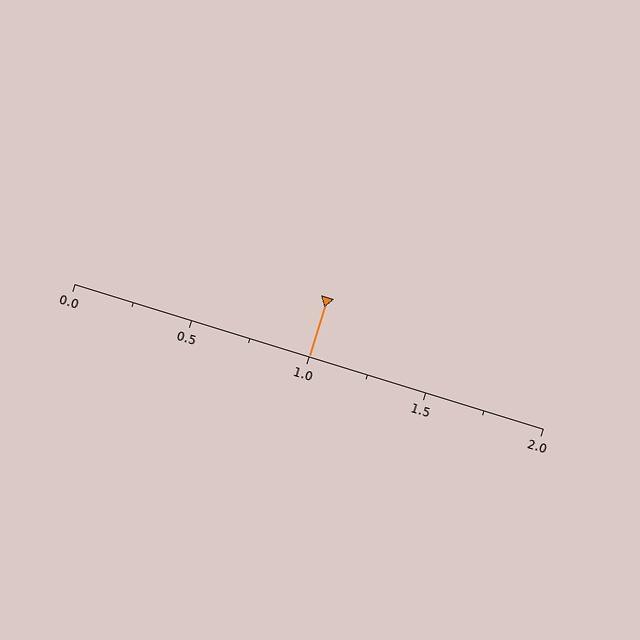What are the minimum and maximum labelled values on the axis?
The axis runs from 0.0 to 2.0.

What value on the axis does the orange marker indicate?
The marker indicates approximately 1.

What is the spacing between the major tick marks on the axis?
The major ticks are spaced 0.5 apart.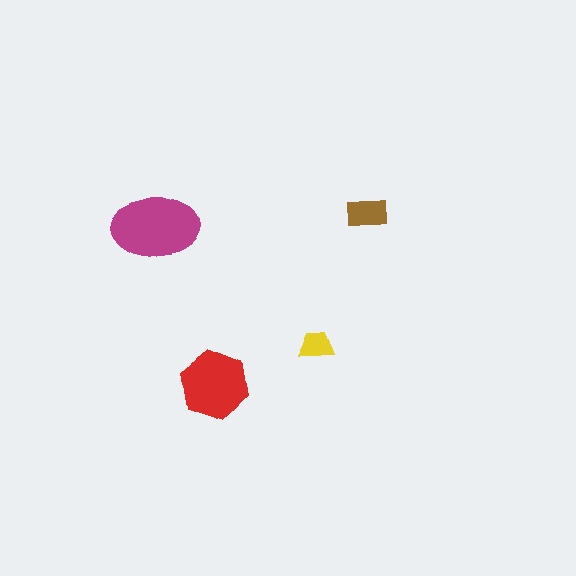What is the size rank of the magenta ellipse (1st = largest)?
1st.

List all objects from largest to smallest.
The magenta ellipse, the red hexagon, the brown rectangle, the yellow trapezoid.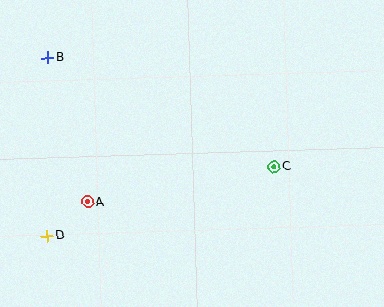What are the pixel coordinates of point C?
Point C is at (274, 167).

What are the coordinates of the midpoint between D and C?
The midpoint between D and C is at (161, 201).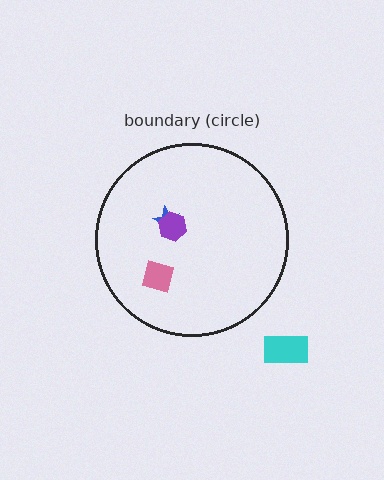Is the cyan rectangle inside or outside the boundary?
Outside.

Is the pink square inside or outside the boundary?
Inside.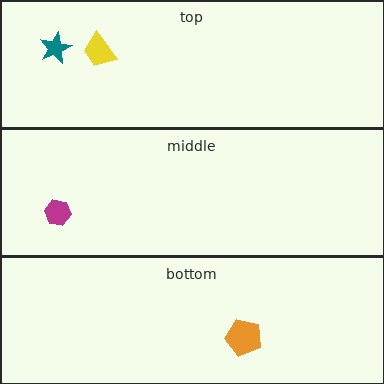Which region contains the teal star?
The top region.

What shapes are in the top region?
The teal star, the yellow trapezoid.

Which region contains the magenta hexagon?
The middle region.